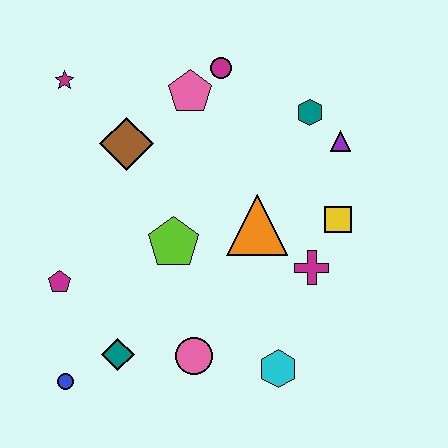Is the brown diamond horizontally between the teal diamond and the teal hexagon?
Yes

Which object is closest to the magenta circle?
The pink pentagon is closest to the magenta circle.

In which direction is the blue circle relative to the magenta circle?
The blue circle is below the magenta circle.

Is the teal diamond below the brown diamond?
Yes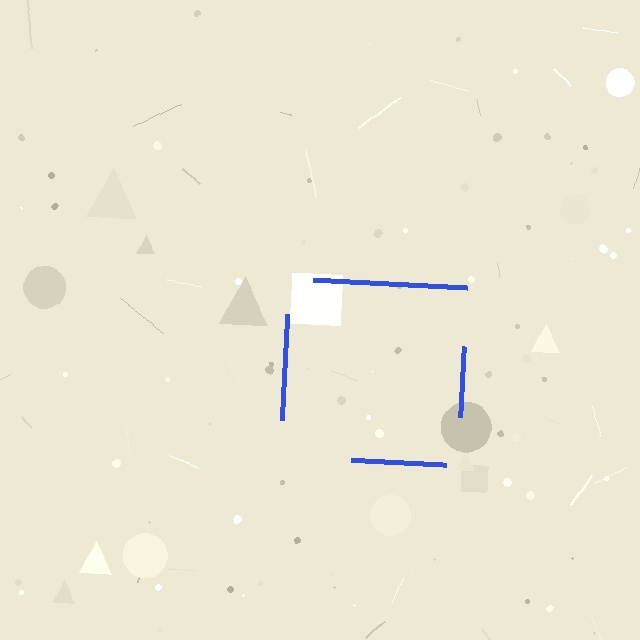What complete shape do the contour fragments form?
The contour fragments form a square.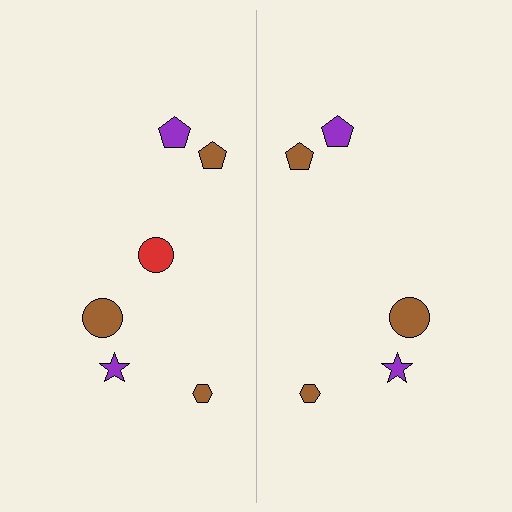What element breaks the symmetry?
A red circle is missing from the right side.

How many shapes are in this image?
There are 11 shapes in this image.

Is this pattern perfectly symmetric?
No, the pattern is not perfectly symmetric. A red circle is missing from the right side.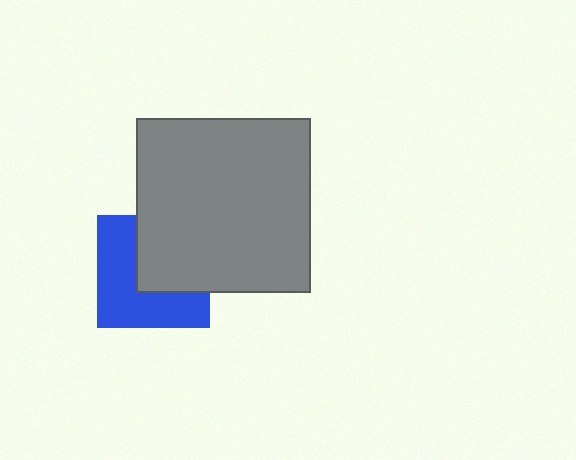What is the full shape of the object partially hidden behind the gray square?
The partially hidden object is a blue square.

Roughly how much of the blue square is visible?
About half of it is visible (roughly 54%).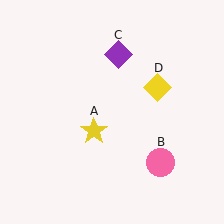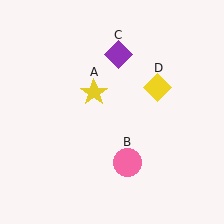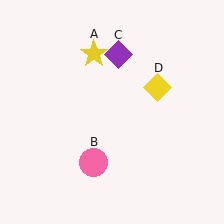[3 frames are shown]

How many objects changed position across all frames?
2 objects changed position: yellow star (object A), pink circle (object B).